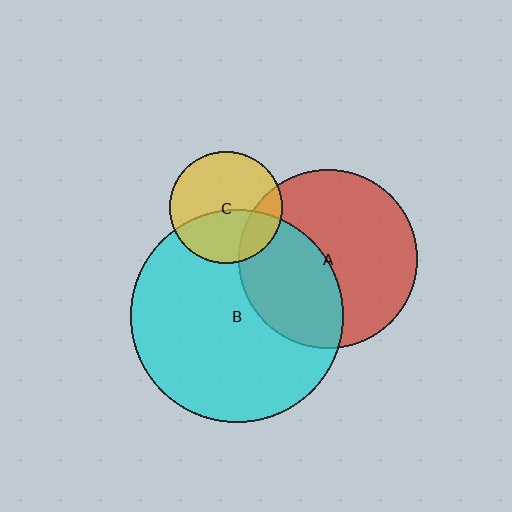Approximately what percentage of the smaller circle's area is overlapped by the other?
Approximately 40%.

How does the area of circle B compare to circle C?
Approximately 3.6 times.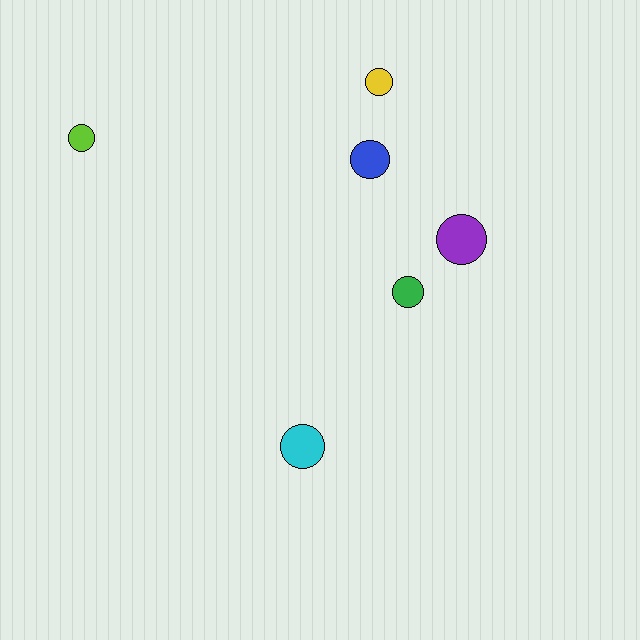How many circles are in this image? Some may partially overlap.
There are 6 circles.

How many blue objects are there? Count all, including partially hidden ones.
There is 1 blue object.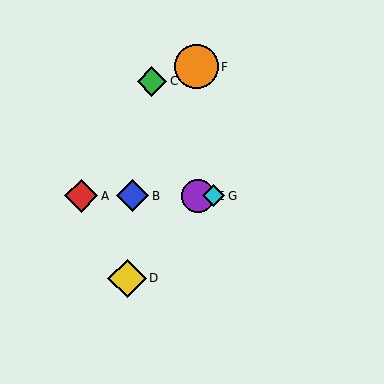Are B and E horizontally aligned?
Yes, both are at y≈196.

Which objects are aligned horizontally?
Objects A, B, E, G are aligned horizontally.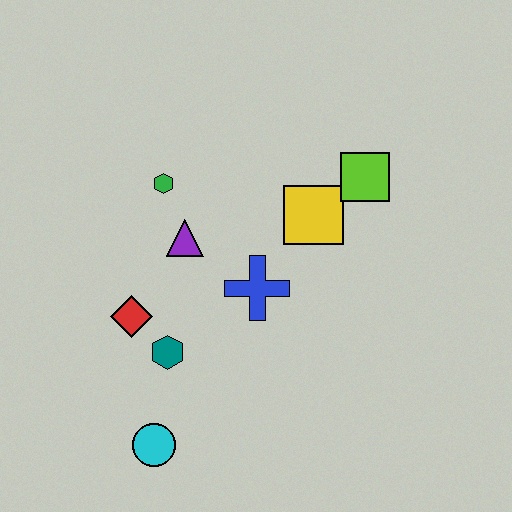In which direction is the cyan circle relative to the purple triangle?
The cyan circle is below the purple triangle.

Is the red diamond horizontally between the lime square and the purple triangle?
No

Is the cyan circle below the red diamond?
Yes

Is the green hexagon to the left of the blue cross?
Yes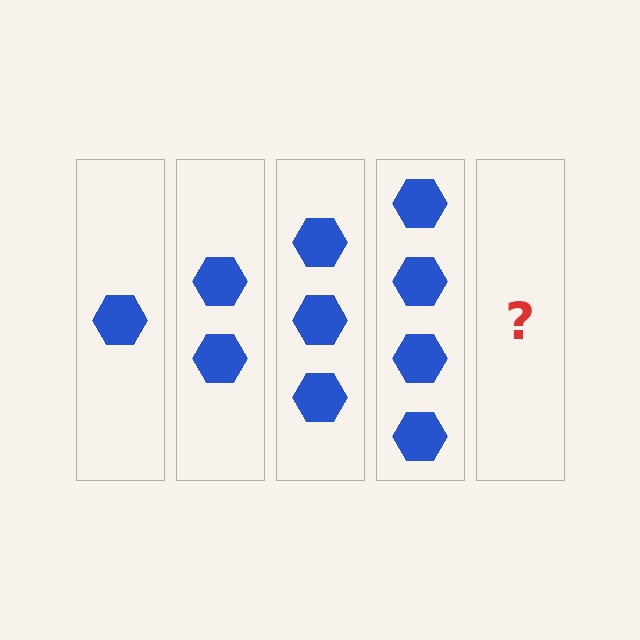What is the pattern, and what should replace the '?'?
The pattern is that each step adds one more hexagon. The '?' should be 5 hexagons.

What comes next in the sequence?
The next element should be 5 hexagons.